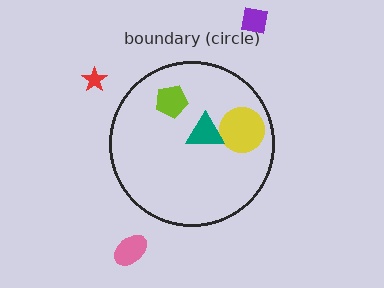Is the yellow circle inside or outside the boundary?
Inside.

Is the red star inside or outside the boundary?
Outside.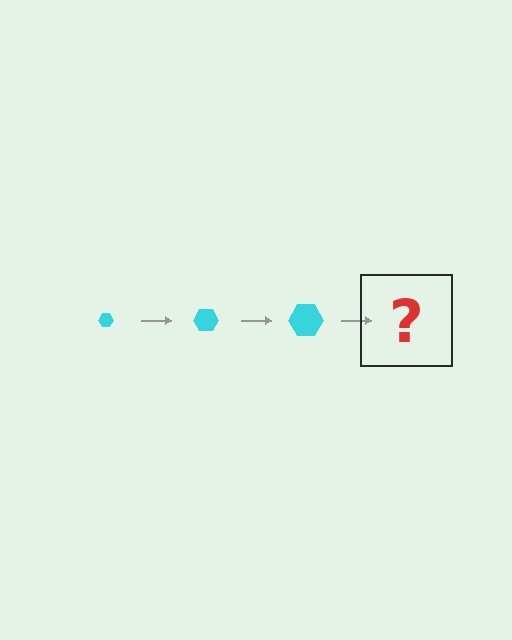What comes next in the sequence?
The next element should be a cyan hexagon, larger than the previous one.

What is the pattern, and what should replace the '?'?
The pattern is that the hexagon gets progressively larger each step. The '?' should be a cyan hexagon, larger than the previous one.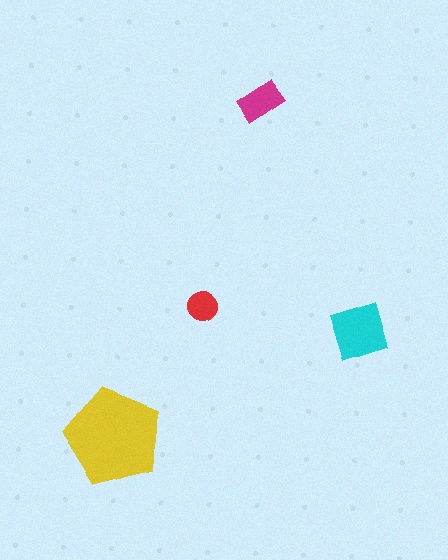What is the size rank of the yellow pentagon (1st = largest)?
1st.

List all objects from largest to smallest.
The yellow pentagon, the cyan diamond, the magenta rectangle, the red circle.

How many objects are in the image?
There are 4 objects in the image.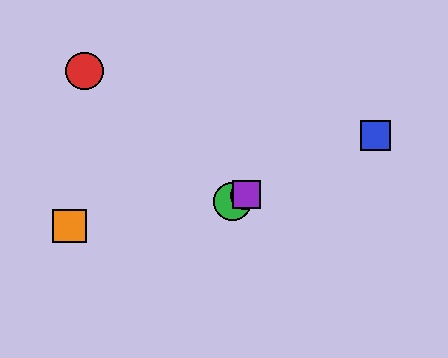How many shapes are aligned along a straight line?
4 shapes (the blue square, the green circle, the yellow circle, the purple square) are aligned along a straight line.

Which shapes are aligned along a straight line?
The blue square, the green circle, the yellow circle, the purple square are aligned along a straight line.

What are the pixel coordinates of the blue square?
The blue square is at (376, 136).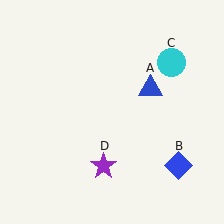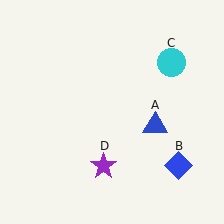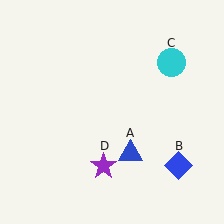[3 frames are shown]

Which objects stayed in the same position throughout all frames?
Blue diamond (object B) and cyan circle (object C) and purple star (object D) remained stationary.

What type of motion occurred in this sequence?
The blue triangle (object A) rotated clockwise around the center of the scene.